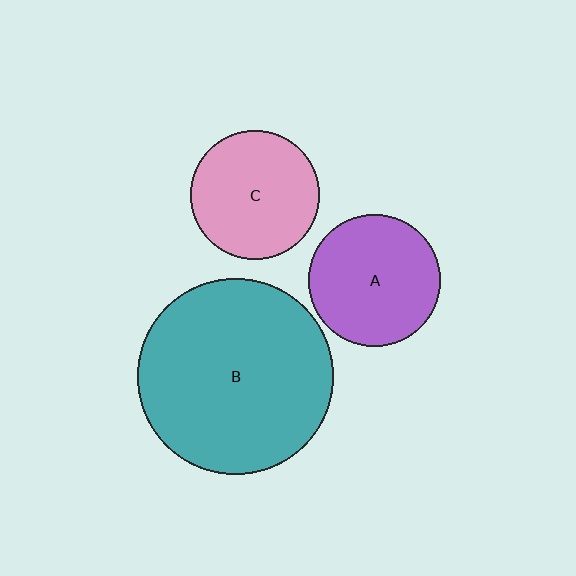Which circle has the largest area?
Circle B (teal).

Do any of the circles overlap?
No, none of the circles overlap.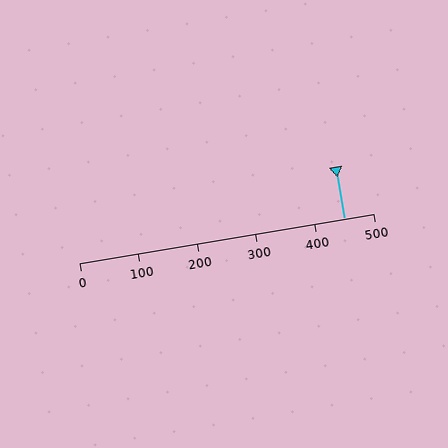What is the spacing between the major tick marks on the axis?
The major ticks are spaced 100 apart.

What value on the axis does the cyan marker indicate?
The marker indicates approximately 450.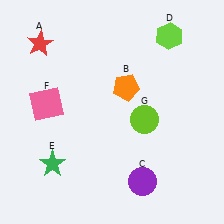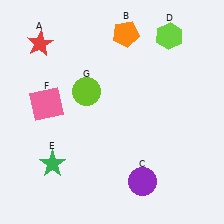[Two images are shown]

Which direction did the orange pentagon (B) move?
The orange pentagon (B) moved up.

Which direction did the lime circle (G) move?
The lime circle (G) moved left.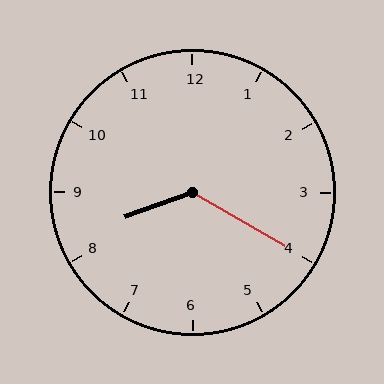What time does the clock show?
8:20.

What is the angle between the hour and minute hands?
Approximately 130 degrees.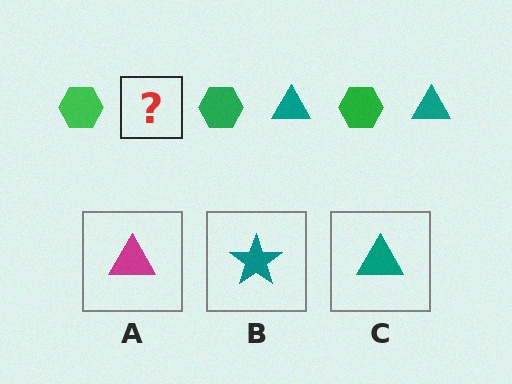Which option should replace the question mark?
Option C.